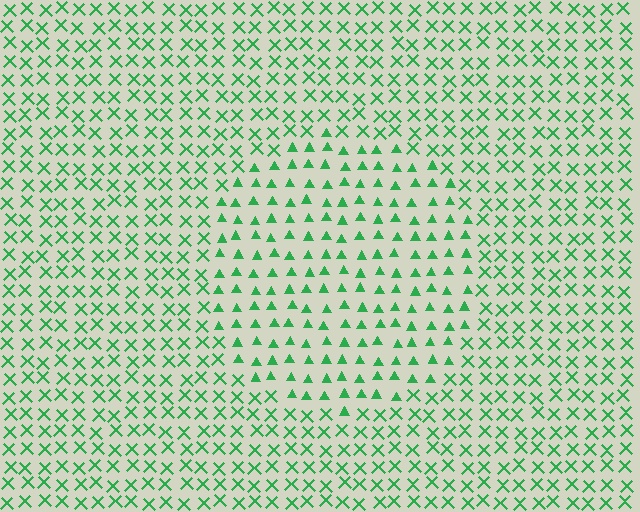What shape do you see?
I see a circle.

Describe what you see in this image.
The image is filled with small green elements arranged in a uniform grid. A circle-shaped region contains triangles, while the surrounding area contains X marks. The boundary is defined purely by the change in element shape.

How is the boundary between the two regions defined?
The boundary is defined by a change in element shape: triangles inside vs. X marks outside. All elements share the same color and spacing.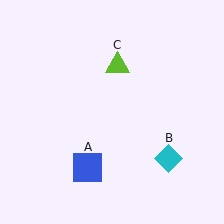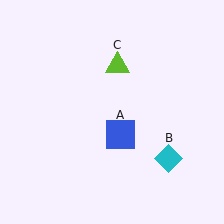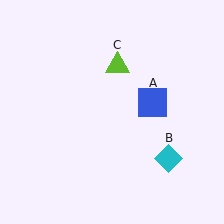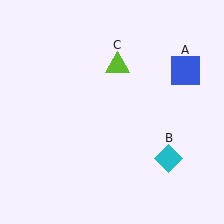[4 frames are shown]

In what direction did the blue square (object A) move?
The blue square (object A) moved up and to the right.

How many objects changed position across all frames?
1 object changed position: blue square (object A).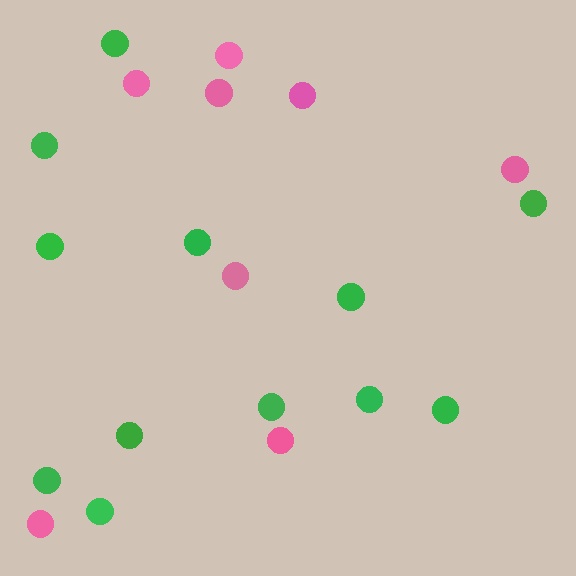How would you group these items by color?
There are 2 groups: one group of green circles (12) and one group of pink circles (8).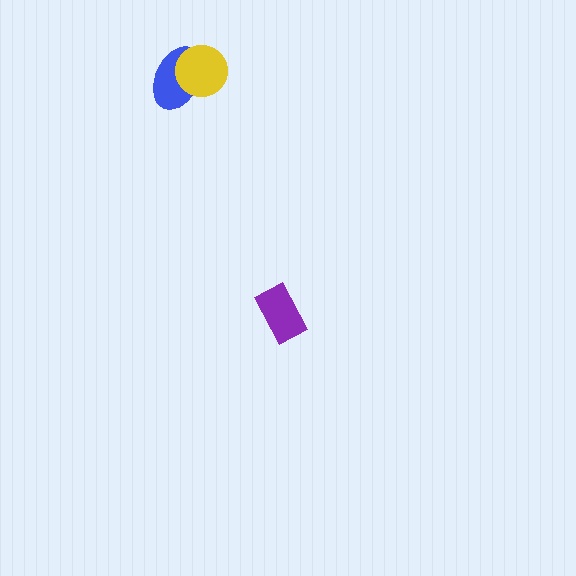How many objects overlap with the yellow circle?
1 object overlaps with the yellow circle.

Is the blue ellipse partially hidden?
Yes, it is partially covered by another shape.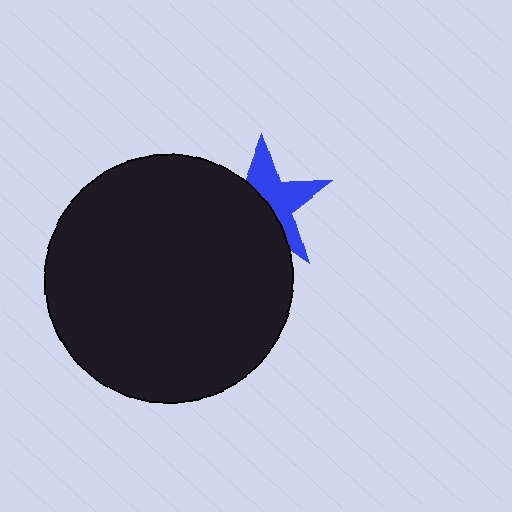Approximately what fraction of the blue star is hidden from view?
Roughly 51% of the blue star is hidden behind the black circle.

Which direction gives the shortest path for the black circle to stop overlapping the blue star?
Moving left gives the shortest separation.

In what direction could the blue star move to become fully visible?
The blue star could move right. That would shift it out from behind the black circle entirely.